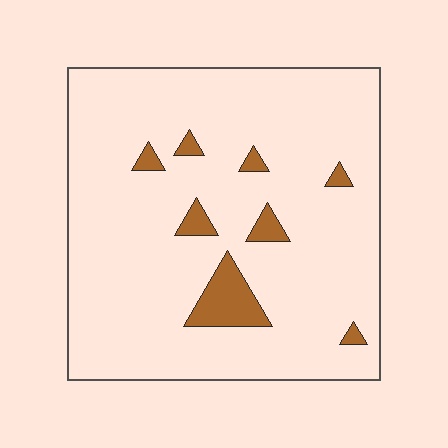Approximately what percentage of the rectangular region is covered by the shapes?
Approximately 10%.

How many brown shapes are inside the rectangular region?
8.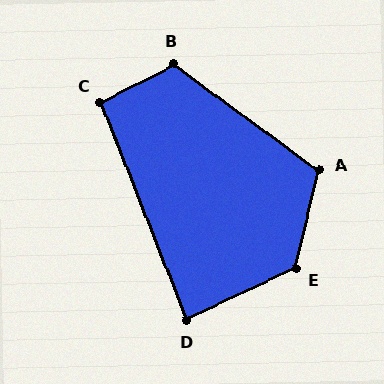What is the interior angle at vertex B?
Approximately 117 degrees (obtuse).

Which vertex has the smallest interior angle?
D, at approximately 86 degrees.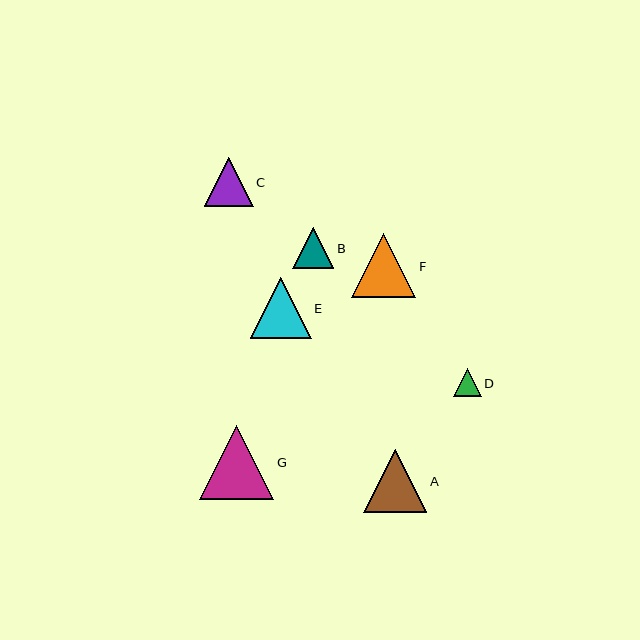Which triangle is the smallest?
Triangle D is the smallest with a size of approximately 28 pixels.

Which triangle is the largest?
Triangle G is the largest with a size of approximately 74 pixels.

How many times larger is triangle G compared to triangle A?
Triangle G is approximately 1.2 times the size of triangle A.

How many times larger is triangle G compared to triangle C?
Triangle G is approximately 1.5 times the size of triangle C.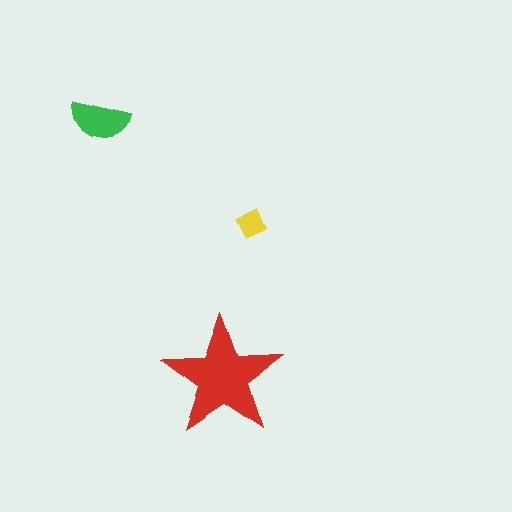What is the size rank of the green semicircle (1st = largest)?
2nd.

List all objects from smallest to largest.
The yellow diamond, the green semicircle, the red star.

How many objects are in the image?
There are 3 objects in the image.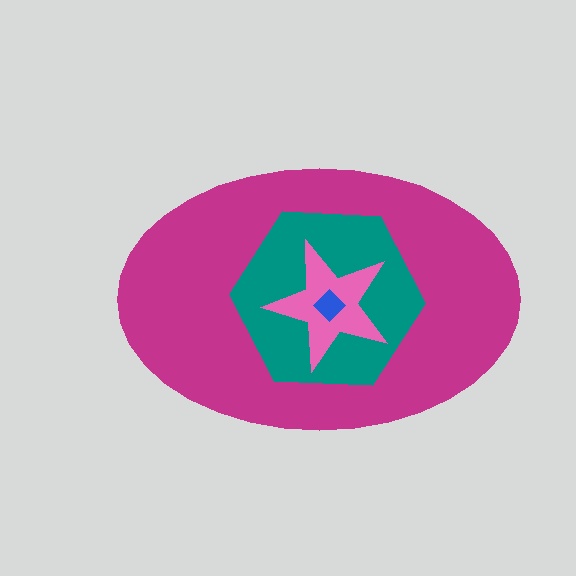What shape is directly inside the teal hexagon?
The pink star.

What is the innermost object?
The blue diamond.